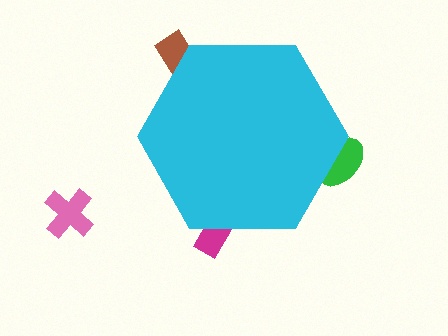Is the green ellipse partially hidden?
Yes, the green ellipse is partially hidden behind the cyan hexagon.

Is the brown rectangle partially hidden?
Yes, the brown rectangle is partially hidden behind the cyan hexagon.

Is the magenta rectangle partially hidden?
Yes, the magenta rectangle is partially hidden behind the cyan hexagon.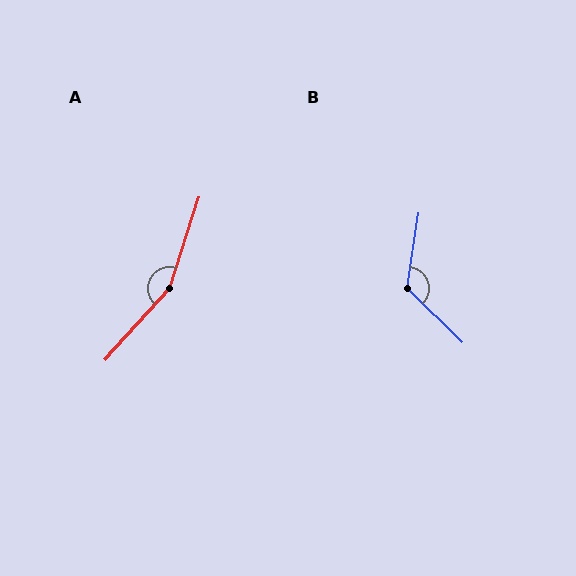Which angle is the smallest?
B, at approximately 126 degrees.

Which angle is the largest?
A, at approximately 156 degrees.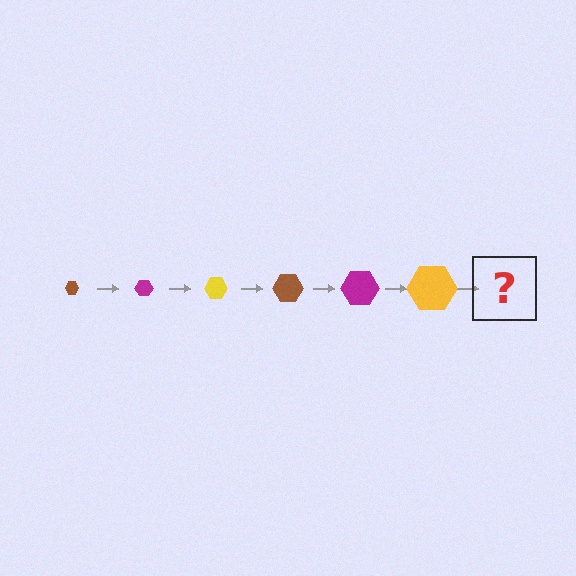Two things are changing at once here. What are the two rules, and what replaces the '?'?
The two rules are that the hexagon grows larger each step and the color cycles through brown, magenta, and yellow. The '?' should be a brown hexagon, larger than the previous one.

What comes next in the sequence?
The next element should be a brown hexagon, larger than the previous one.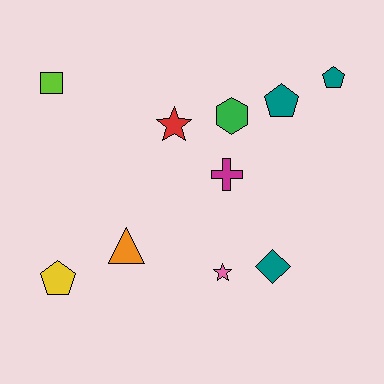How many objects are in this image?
There are 10 objects.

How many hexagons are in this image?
There is 1 hexagon.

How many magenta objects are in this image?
There is 1 magenta object.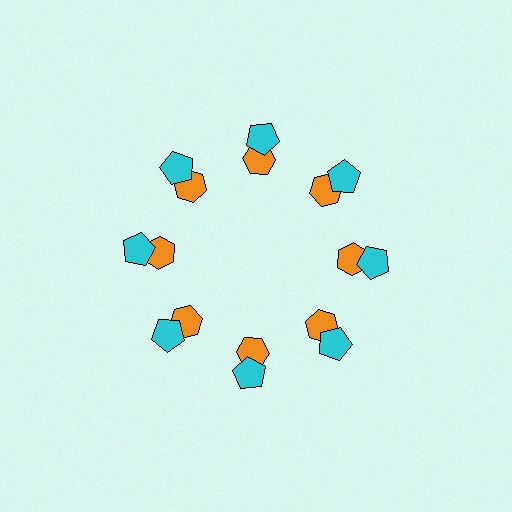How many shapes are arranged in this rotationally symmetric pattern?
There are 16 shapes, arranged in 8 groups of 2.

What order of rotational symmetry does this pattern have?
This pattern has 8-fold rotational symmetry.